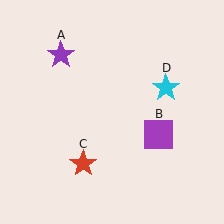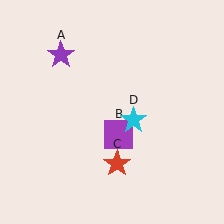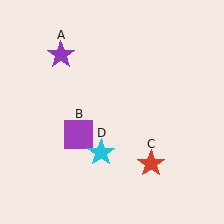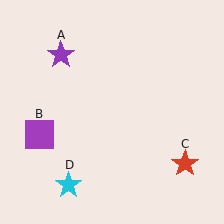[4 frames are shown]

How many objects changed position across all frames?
3 objects changed position: purple square (object B), red star (object C), cyan star (object D).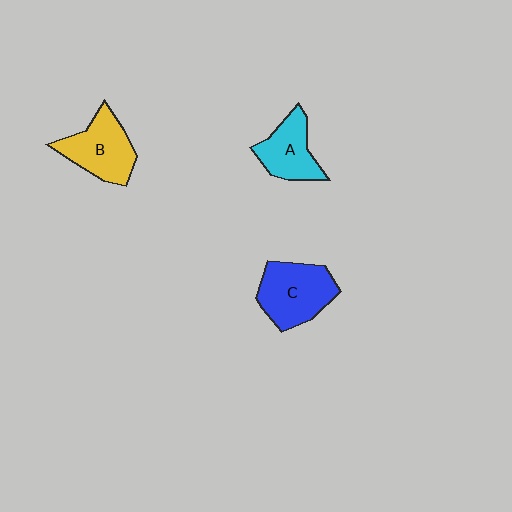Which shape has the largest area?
Shape C (blue).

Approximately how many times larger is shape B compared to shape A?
Approximately 1.2 times.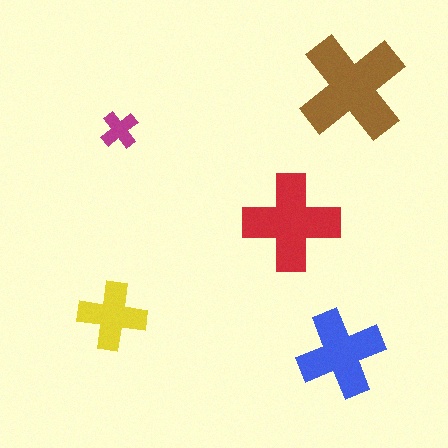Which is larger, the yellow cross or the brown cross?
The brown one.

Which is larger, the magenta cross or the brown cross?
The brown one.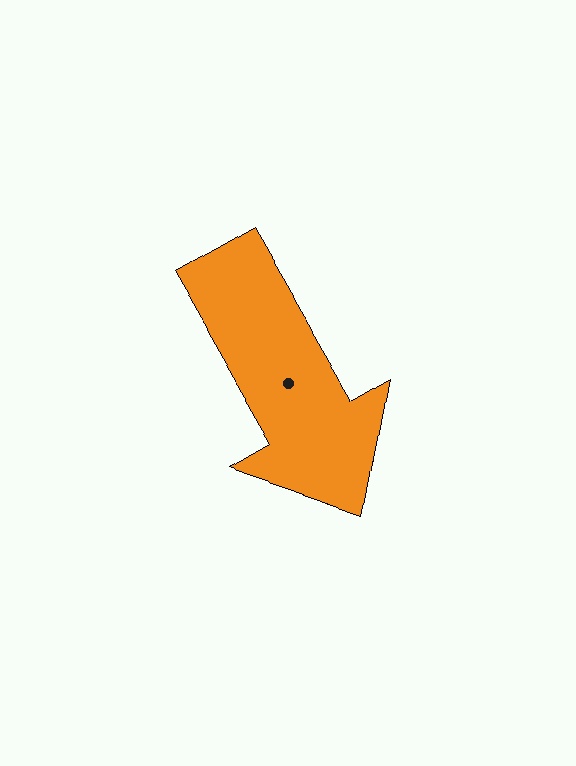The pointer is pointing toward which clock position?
Roughly 5 o'clock.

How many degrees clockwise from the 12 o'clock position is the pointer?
Approximately 150 degrees.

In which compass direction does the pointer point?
Southeast.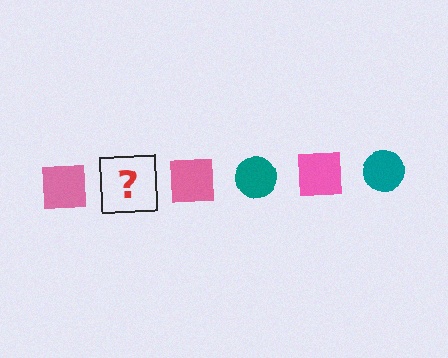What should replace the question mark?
The question mark should be replaced with a teal circle.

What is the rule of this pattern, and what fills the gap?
The rule is that the pattern alternates between pink square and teal circle. The gap should be filled with a teal circle.